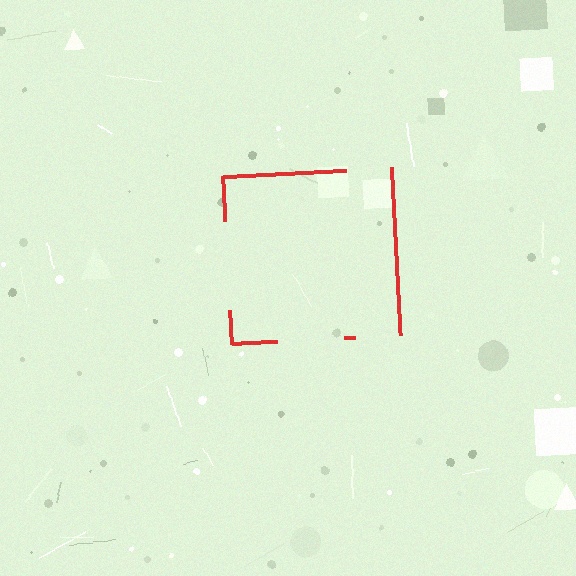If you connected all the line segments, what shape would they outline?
They would outline a square.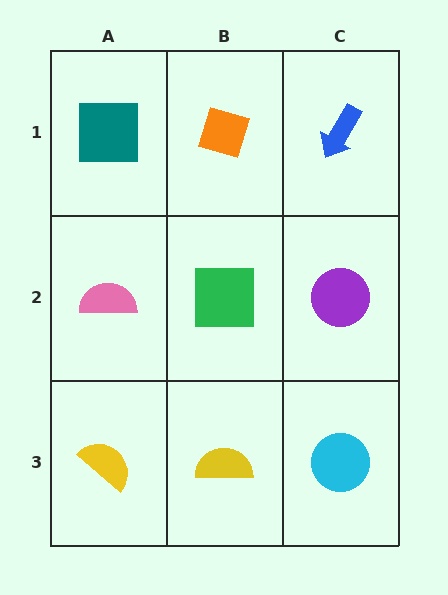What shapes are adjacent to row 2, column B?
An orange diamond (row 1, column B), a yellow semicircle (row 3, column B), a pink semicircle (row 2, column A), a purple circle (row 2, column C).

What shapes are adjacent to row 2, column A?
A teal square (row 1, column A), a yellow semicircle (row 3, column A), a green square (row 2, column B).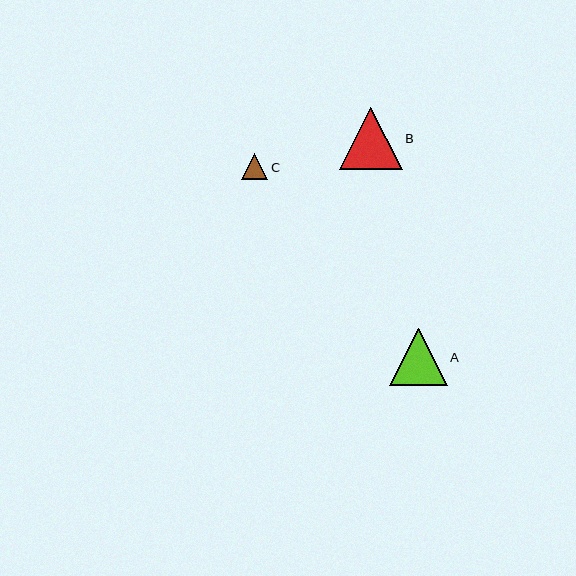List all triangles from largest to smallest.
From largest to smallest: B, A, C.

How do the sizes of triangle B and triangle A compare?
Triangle B and triangle A are approximately the same size.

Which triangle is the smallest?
Triangle C is the smallest with a size of approximately 26 pixels.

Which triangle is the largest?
Triangle B is the largest with a size of approximately 63 pixels.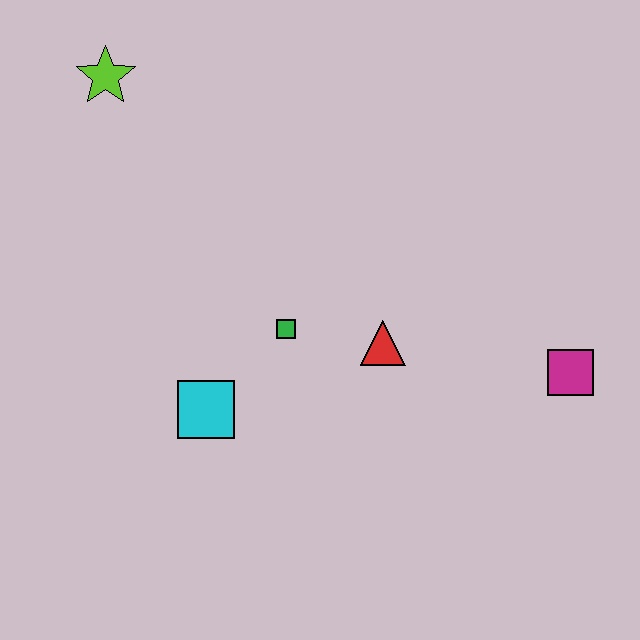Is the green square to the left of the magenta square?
Yes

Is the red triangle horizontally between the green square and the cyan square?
No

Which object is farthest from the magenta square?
The lime star is farthest from the magenta square.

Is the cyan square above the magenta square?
No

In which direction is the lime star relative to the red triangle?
The lime star is to the left of the red triangle.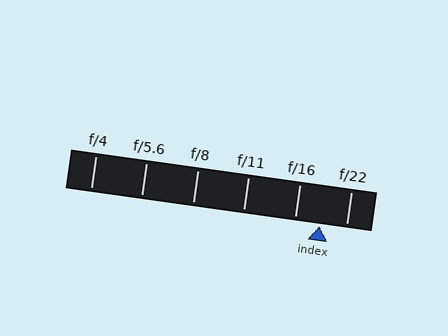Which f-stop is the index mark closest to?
The index mark is closest to f/16.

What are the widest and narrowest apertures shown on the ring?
The widest aperture shown is f/4 and the narrowest is f/22.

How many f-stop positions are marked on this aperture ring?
There are 6 f-stop positions marked.